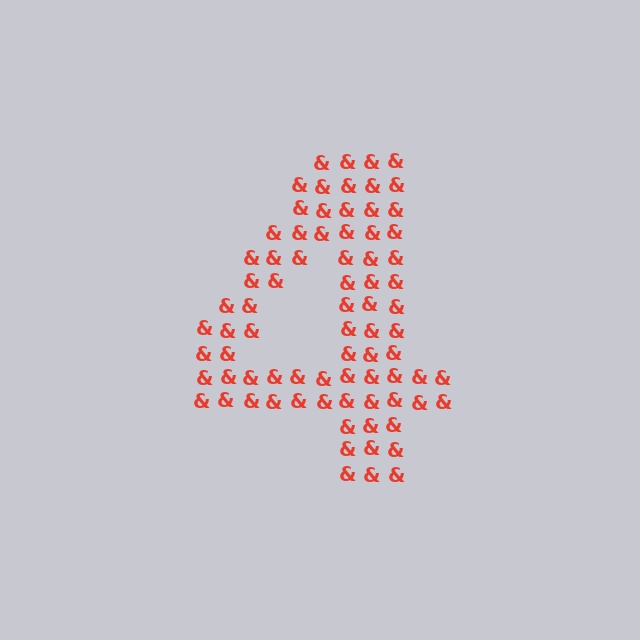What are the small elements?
The small elements are ampersands.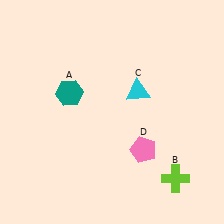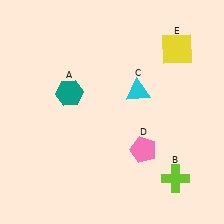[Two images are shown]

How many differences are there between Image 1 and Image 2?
There is 1 difference between the two images.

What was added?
A yellow square (E) was added in Image 2.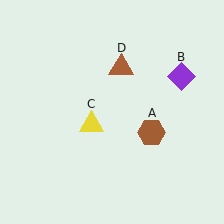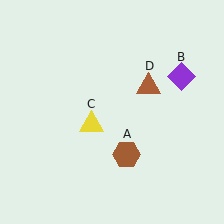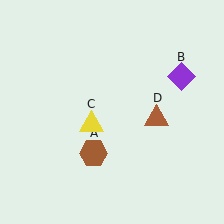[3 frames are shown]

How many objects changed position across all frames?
2 objects changed position: brown hexagon (object A), brown triangle (object D).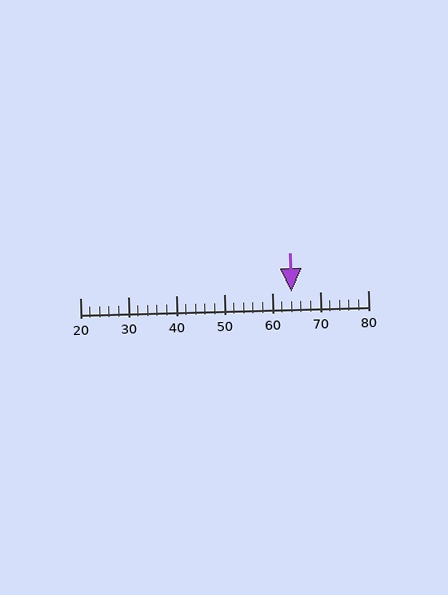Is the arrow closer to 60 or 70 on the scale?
The arrow is closer to 60.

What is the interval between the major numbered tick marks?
The major tick marks are spaced 10 units apart.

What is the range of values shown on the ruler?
The ruler shows values from 20 to 80.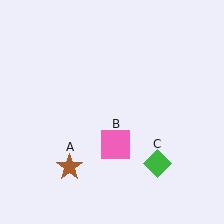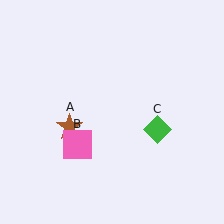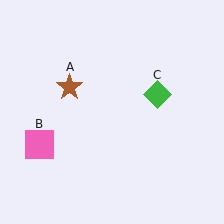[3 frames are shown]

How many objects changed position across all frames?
3 objects changed position: brown star (object A), pink square (object B), green diamond (object C).